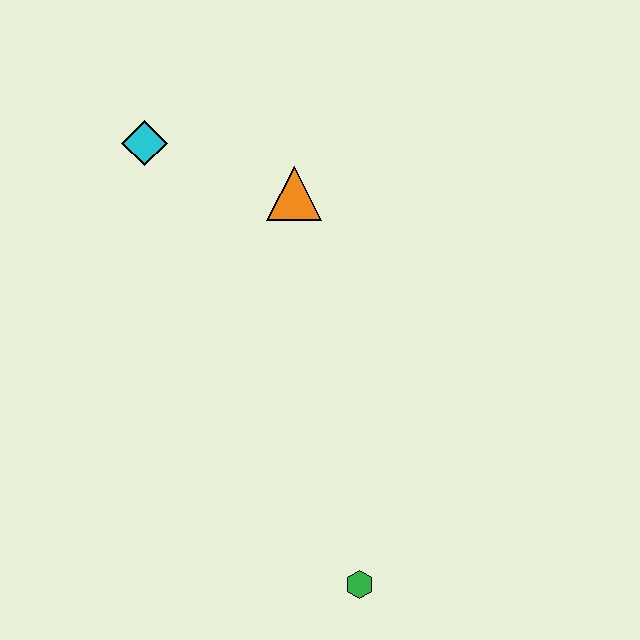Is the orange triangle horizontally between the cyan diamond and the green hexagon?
Yes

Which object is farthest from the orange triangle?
The green hexagon is farthest from the orange triangle.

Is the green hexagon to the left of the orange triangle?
No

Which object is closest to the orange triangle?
The cyan diamond is closest to the orange triangle.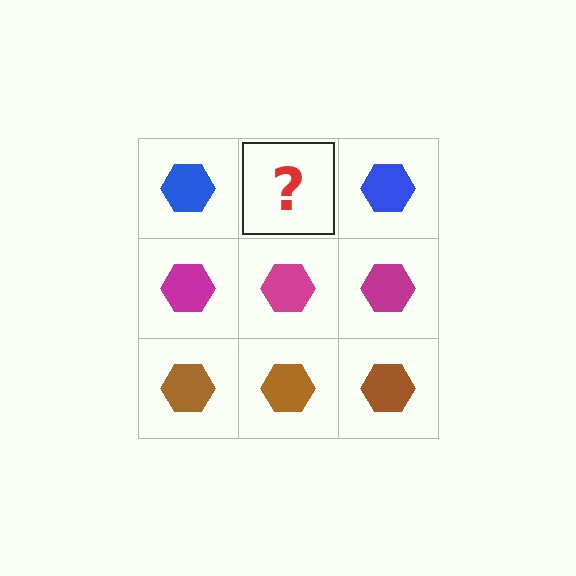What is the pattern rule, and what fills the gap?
The rule is that each row has a consistent color. The gap should be filled with a blue hexagon.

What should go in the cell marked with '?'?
The missing cell should contain a blue hexagon.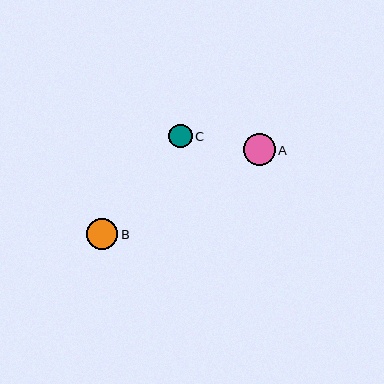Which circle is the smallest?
Circle C is the smallest with a size of approximately 23 pixels.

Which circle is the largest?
Circle A is the largest with a size of approximately 32 pixels.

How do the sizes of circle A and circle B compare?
Circle A and circle B are approximately the same size.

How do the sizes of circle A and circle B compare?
Circle A and circle B are approximately the same size.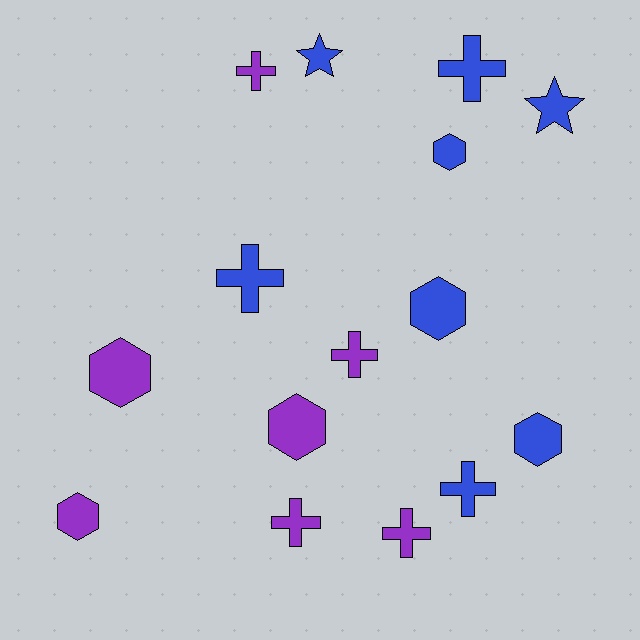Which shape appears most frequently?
Cross, with 7 objects.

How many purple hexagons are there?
There are 3 purple hexagons.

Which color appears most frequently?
Blue, with 8 objects.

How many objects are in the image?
There are 15 objects.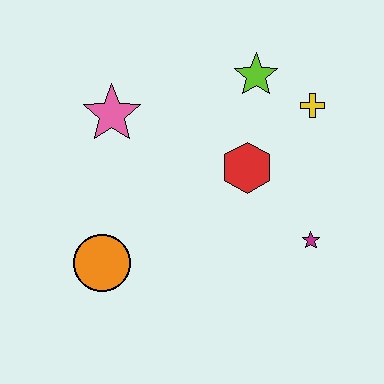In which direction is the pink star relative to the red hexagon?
The pink star is to the left of the red hexagon.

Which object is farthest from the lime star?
The orange circle is farthest from the lime star.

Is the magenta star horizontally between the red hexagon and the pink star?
No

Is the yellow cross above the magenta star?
Yes